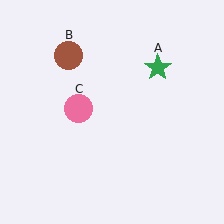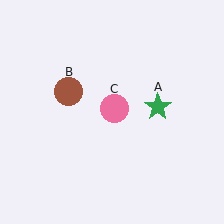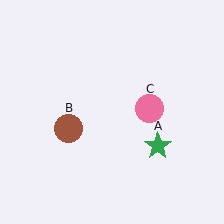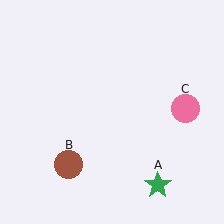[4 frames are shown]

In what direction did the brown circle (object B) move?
The brown circle (object B) moved down.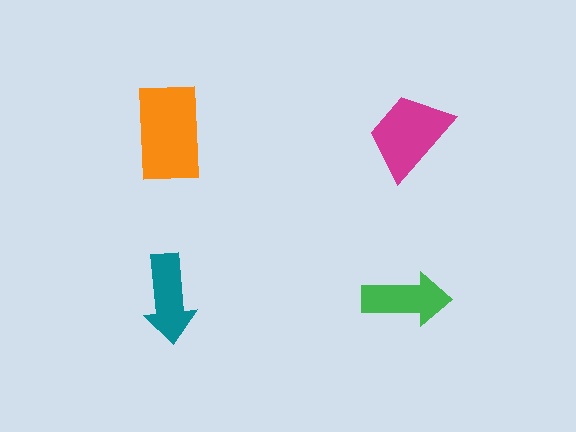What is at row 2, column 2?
A green arrow.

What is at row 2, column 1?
A teal arrow.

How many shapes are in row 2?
2 shapes.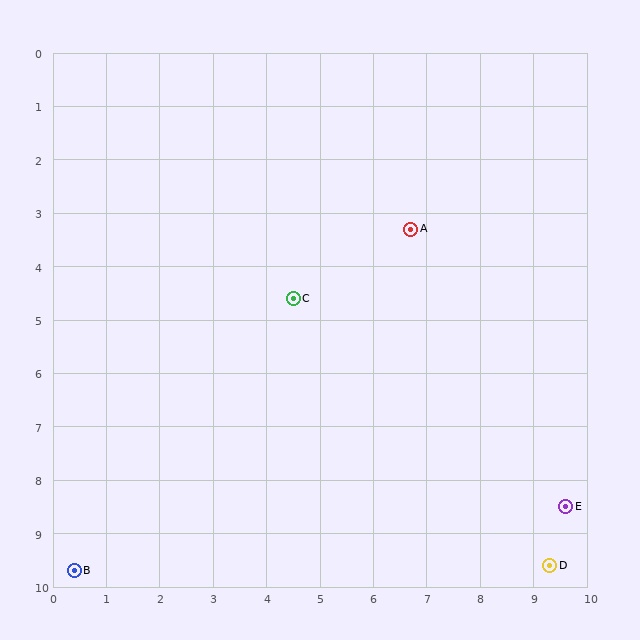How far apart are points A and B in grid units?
Points A and B are about 9.0 grid units apart.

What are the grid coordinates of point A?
Point A is at approximately (6.7, 3.3).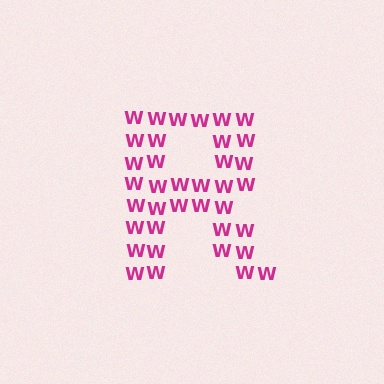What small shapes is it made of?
It is made of small letter W's.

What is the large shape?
The large shape is the letter R.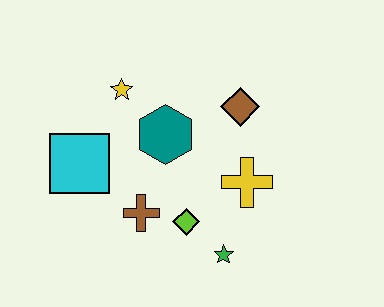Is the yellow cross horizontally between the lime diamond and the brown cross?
No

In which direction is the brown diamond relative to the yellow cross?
The brown diamond is above the yellow cross.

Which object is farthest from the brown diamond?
The cyan square is farthest from the brown diamond.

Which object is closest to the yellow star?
The teal hexagon is closest to the yellow star.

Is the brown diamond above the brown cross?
Yes